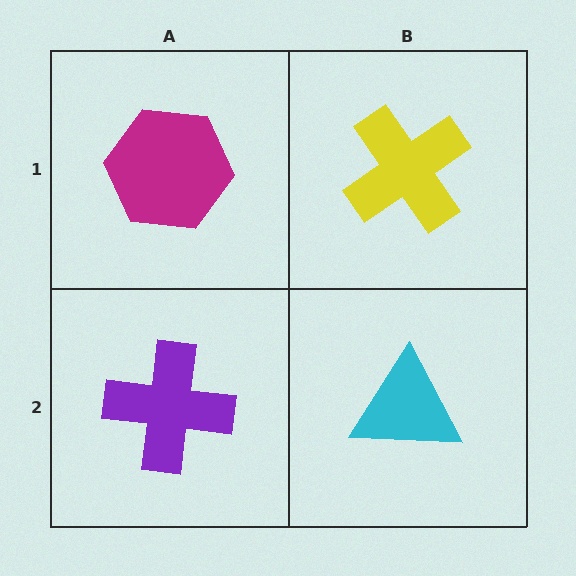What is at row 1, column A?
A magenta hexagon.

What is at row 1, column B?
A yellow cross.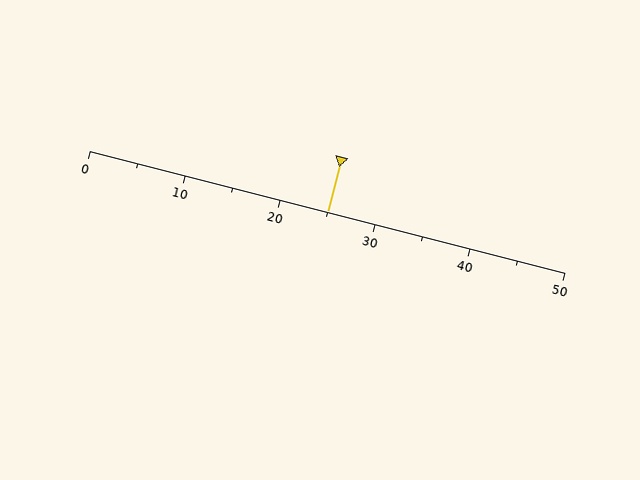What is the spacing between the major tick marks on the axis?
The major ticks are spaced 10 apart.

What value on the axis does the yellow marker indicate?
The marker indicates approximately 25.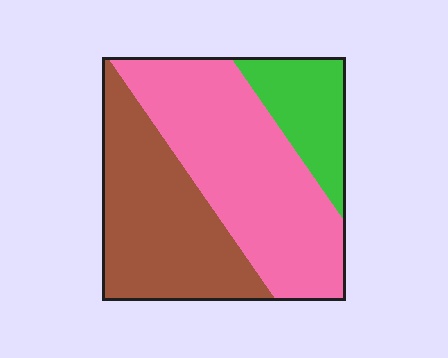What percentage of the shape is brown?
Brown takes up between a third and a half of the shape.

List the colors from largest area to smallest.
From largest to smallest: pink, brown, green.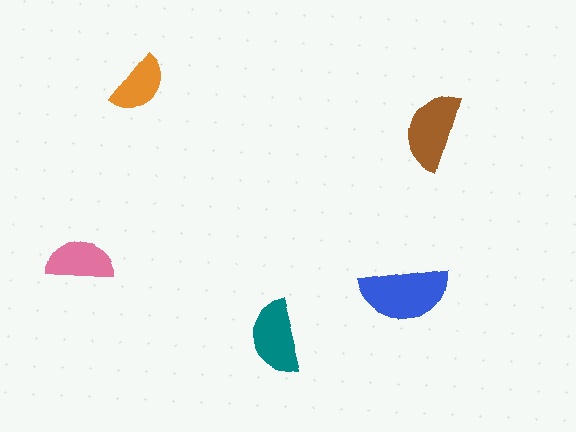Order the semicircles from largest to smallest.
the blue one, the brown one, the teal one, the pink one, the orange one.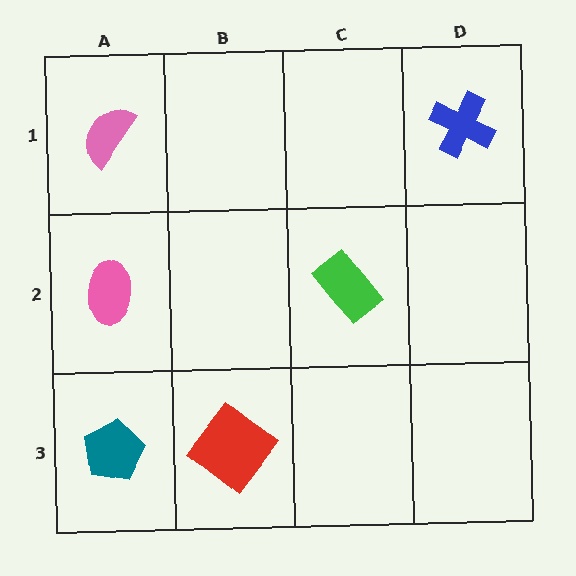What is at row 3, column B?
A red diamond.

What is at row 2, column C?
A green rectangle.